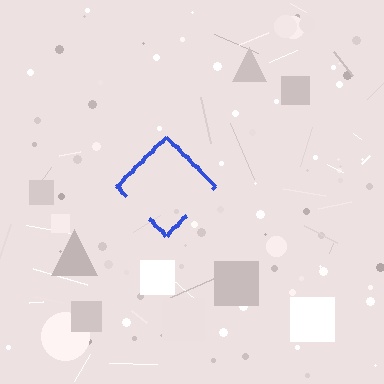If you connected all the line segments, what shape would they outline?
They would outline a diamond.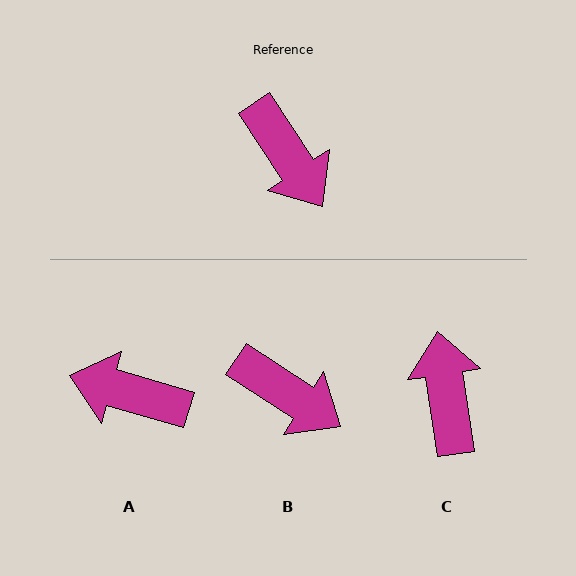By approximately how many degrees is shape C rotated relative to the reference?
Approximately 155 degrees counter-clockwise.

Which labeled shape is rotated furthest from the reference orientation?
C, about 155 degrees away.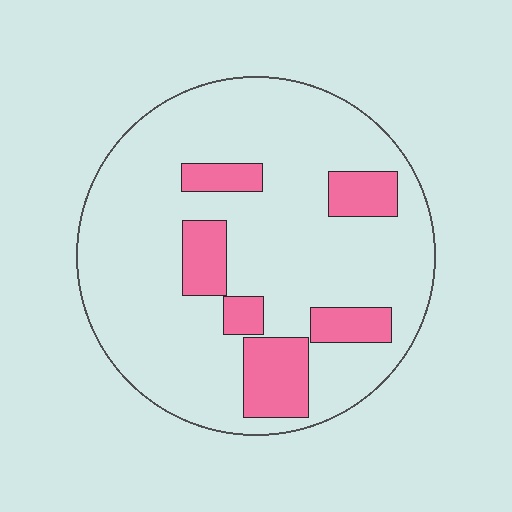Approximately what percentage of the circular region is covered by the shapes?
Approximately 20%.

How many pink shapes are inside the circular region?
6.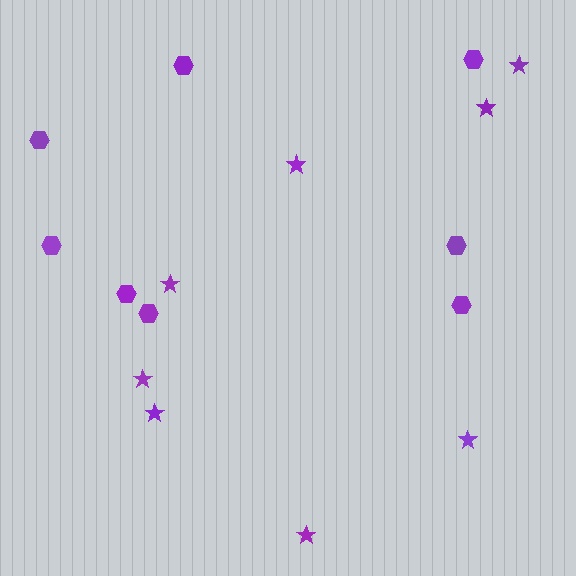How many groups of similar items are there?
There are 2 groups: one group of hexagons (8) and one group of stars (8).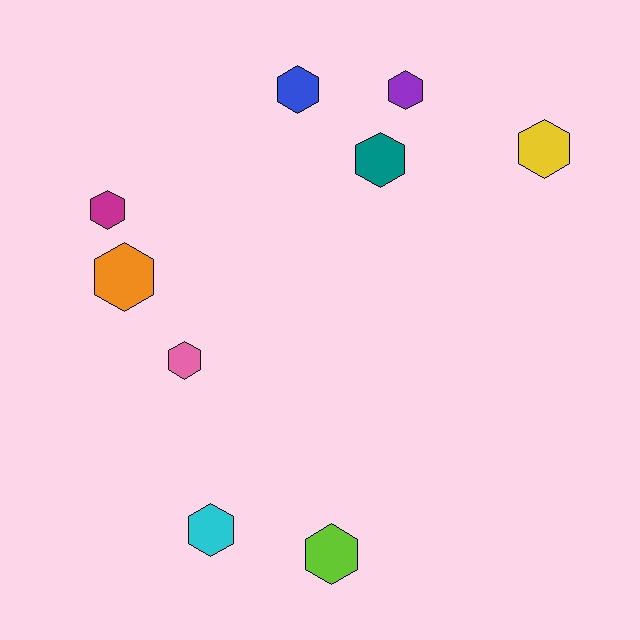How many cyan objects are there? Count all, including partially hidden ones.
There is 1 cyan object.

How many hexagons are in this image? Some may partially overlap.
There are 9 hexagons.